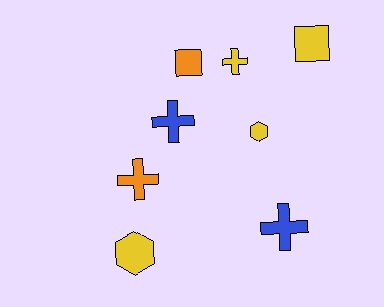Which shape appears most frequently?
Cross, with 4 objects.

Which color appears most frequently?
Yellow, with 4 objects.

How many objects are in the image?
There are 8 objects.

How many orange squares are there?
There is 1 orange square.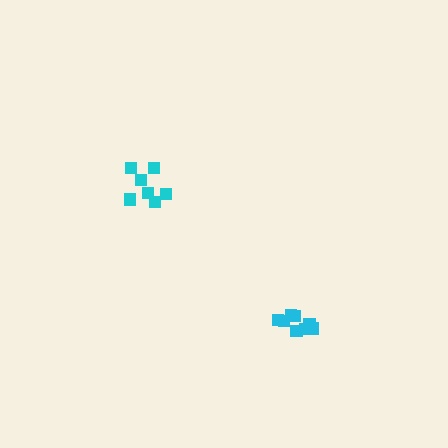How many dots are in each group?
Group 1: 8 dots, Group 2: 7 dots (15 total).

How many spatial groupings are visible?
There are 2 spatial groupings.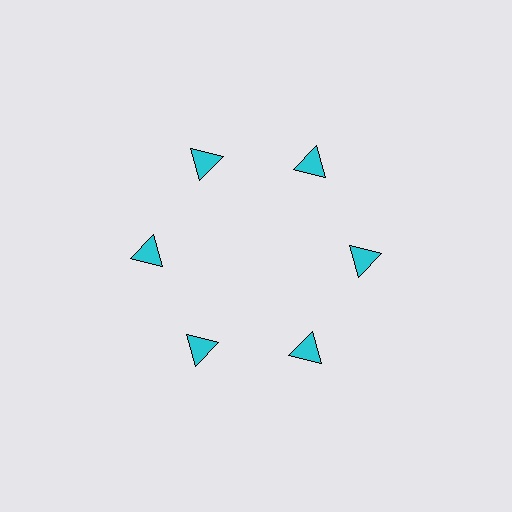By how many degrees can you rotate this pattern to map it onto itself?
The pattern maps onto itself every 60 degrees of rotation.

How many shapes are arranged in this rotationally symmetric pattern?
There are 6 shapes, arranged in 6 groups of 1.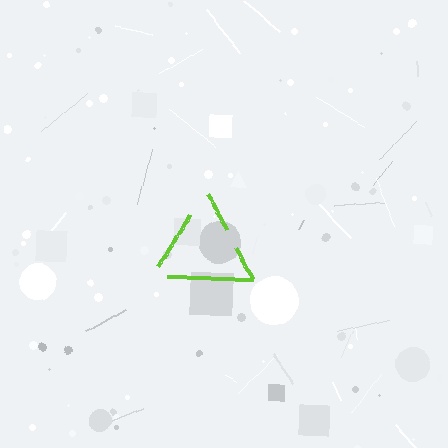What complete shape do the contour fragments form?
The contour fragments form a triangle.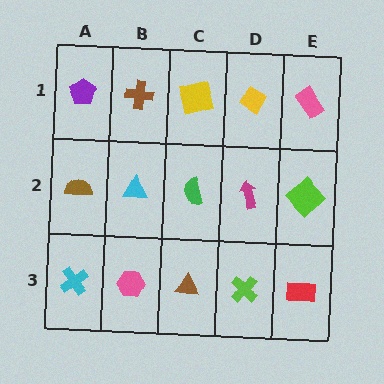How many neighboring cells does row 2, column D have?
4.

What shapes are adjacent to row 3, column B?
A cyan triangle (row 2, column B), a cyan cross (row 3, column A), a brown triangle (row 3, column C).